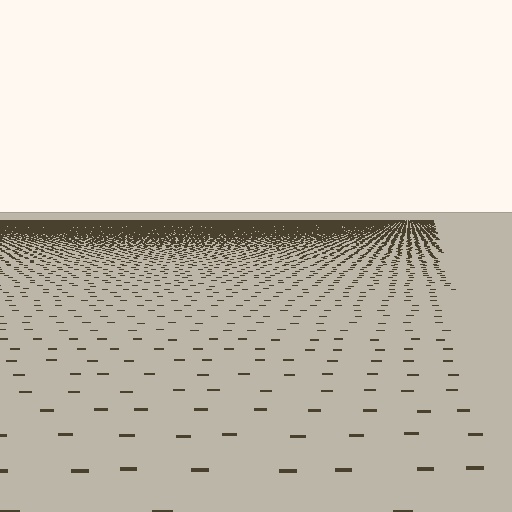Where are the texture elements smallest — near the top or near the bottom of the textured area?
Near the top.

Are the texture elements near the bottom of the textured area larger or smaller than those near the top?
Larger. Near the bottom, elements are closer to the viewer and appear at a bigger on-screen size.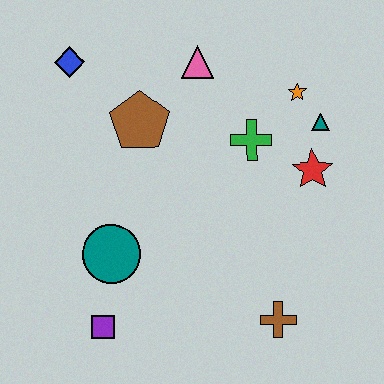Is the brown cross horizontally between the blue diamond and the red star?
Yes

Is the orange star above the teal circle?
Yes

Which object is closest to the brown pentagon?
The pink triangle is closest to the brown pentagon.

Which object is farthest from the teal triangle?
The purple square is farthest from the teal triangle.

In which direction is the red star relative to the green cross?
The red star is to the right of the green cross.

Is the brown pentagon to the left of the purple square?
No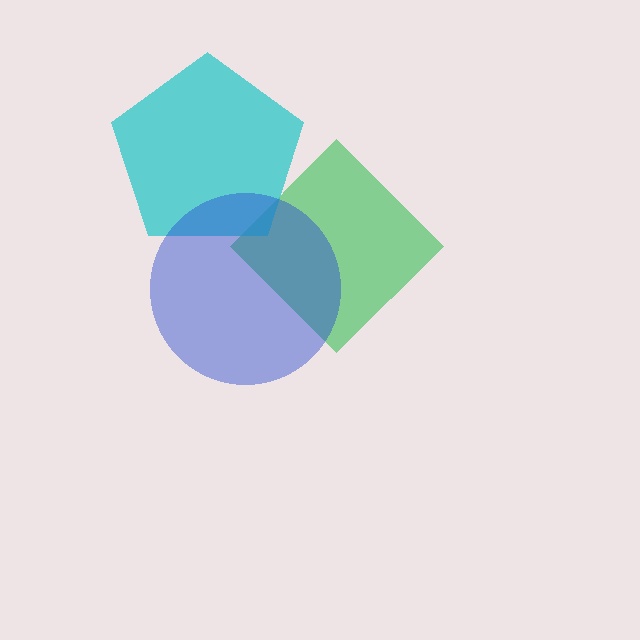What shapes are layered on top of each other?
The layered shapes are: a green diamond, a cyan pentagon, a blue circle.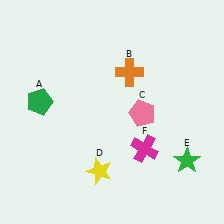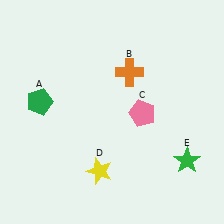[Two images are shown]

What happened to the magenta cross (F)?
The magenta cross (F) was removed in Image 2. It was in the bottom-right area of Image 1.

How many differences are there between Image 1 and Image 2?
There is 1 difference between the two images.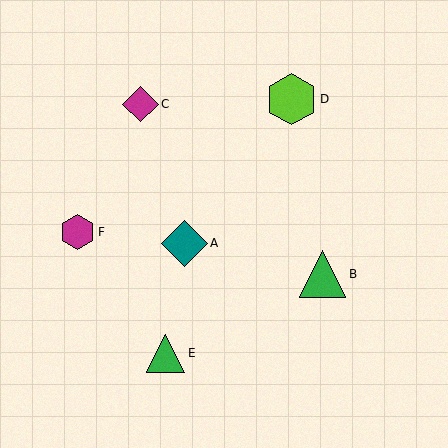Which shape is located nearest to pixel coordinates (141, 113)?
The magenta diamond (labeled C) at (141, 104) is nearest to that location.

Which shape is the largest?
The lime hexagon (labeled D) is the largest.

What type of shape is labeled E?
Shape E is a green triangle.